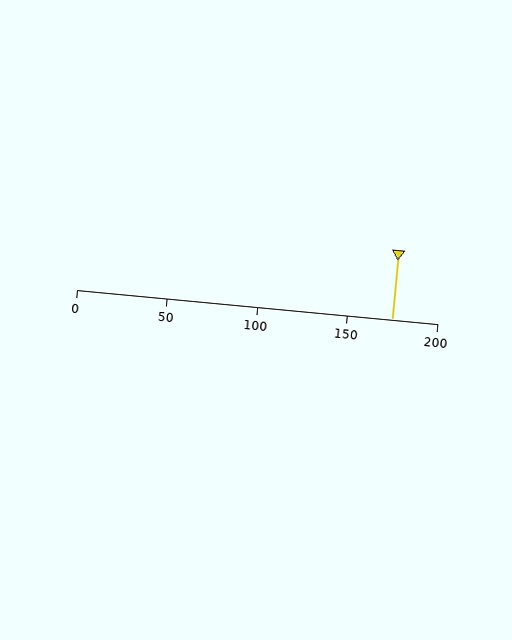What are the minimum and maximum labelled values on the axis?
The axis runs from 0 to 200.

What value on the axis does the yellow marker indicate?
The marker indicates approximately 175.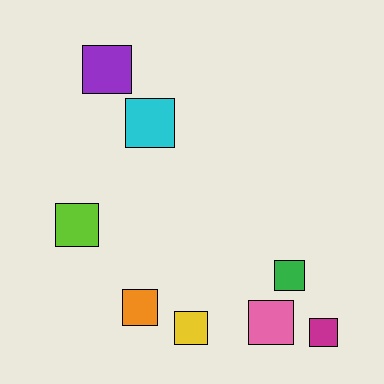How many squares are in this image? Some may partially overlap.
There are 8 squares.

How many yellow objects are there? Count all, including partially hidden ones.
There is 1 yellow object.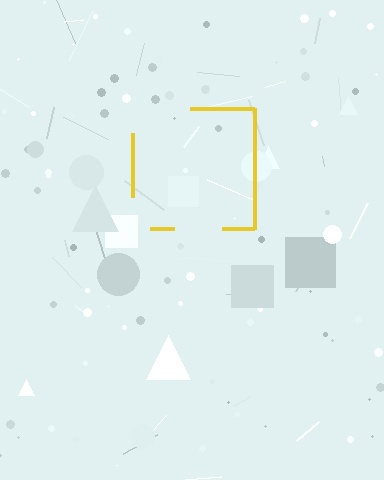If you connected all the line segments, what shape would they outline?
They would outline a square.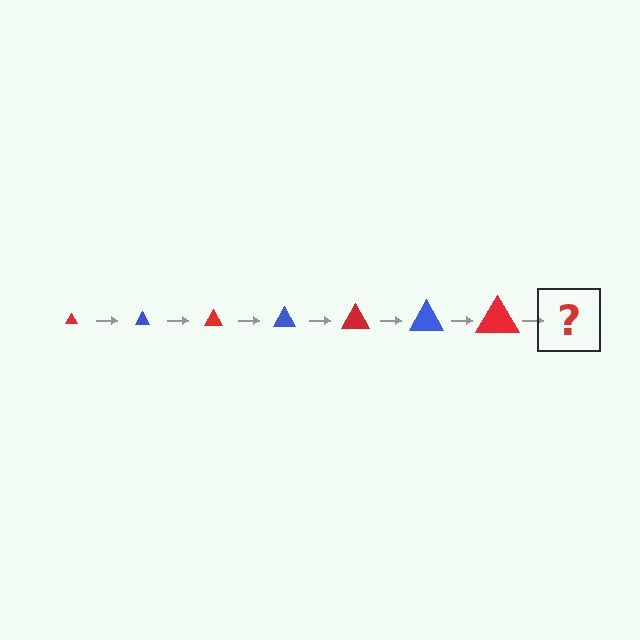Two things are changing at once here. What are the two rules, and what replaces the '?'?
The two rules are that the triangle grows larger each step and the color cycles through red and blue. The '?' should be a blue triangle, larger than the previous one.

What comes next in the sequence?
The next element should be a blue triangle, larger than the previous one.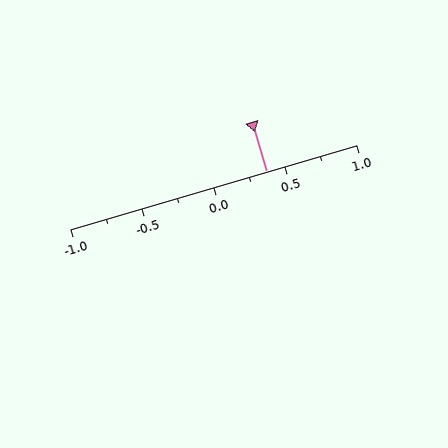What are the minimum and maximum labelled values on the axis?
The axis runs from -1.0 to 1.0.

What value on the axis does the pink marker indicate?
The marker indicates approximately 0.38.